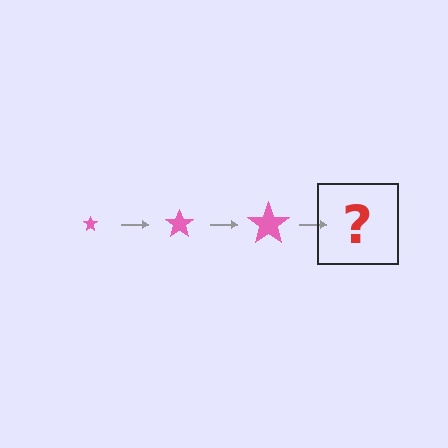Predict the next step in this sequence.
The next step is a pink star, larger than the previous one.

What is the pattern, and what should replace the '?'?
The pattern is that the star gets progressively larger each step. The '?' should be a pink star, larger than the previous one.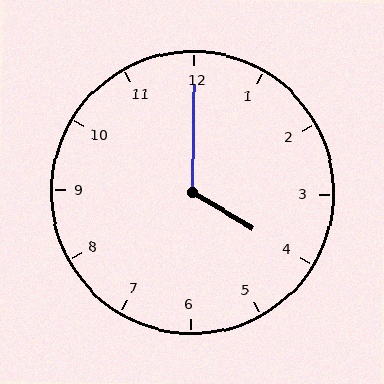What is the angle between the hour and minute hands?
Approximately 120 degrees.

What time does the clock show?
4:00.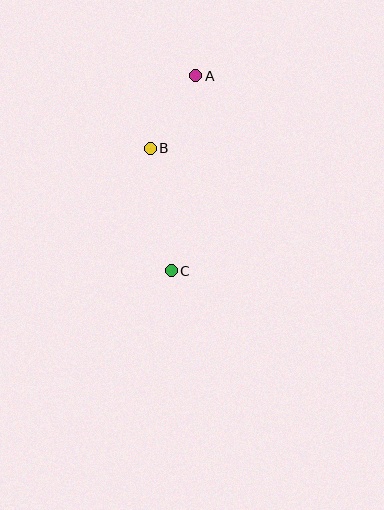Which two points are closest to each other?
Points A and B are closest to each other.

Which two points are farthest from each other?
Points A and C are farthest from each other.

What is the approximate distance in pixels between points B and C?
The distance between B and C is approximately 125 pixels.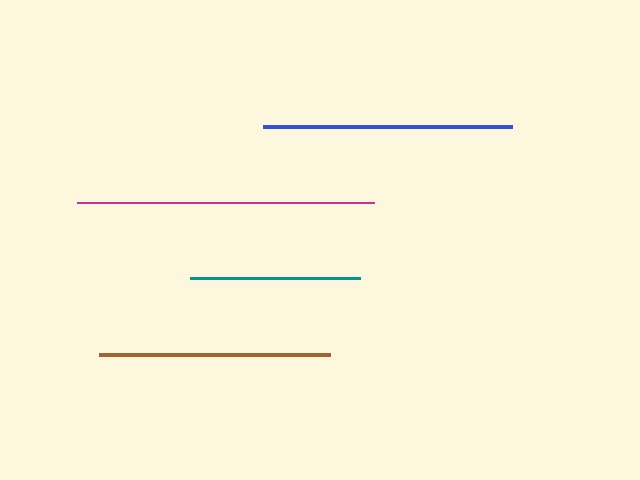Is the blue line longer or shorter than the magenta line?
The magenta line is longer than the blue line.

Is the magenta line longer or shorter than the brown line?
The magenta line is longer than the brown line.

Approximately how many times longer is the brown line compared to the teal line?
The brown line is approximately 1.4 times the length of the teal line.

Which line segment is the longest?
The magenta line is the longest at approximately 298 pixels.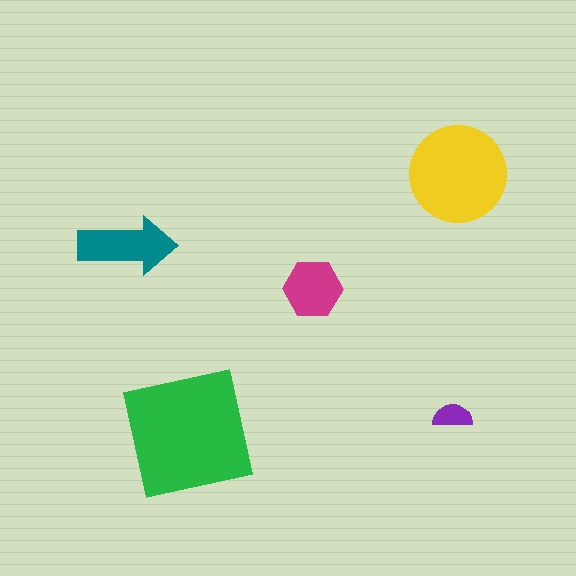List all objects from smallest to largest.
The purple semicircle, the magenta hexagon, the teal arrow, the yellow circle, the green square.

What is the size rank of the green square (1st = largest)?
1st.